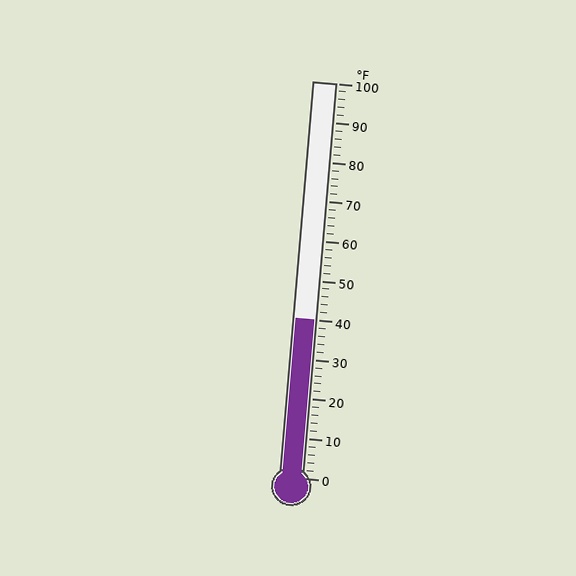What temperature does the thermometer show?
The thermometer shows approximately 40°F.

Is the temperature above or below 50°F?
The temperature is below 50°F.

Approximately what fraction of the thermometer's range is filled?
The thermometer is filled to approximately 40% of its range.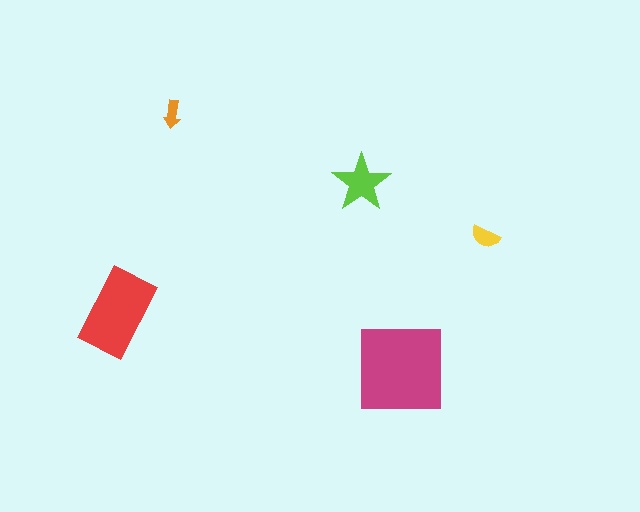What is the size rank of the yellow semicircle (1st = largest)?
4th.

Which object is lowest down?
The magenta square is bottommost.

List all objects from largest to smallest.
The magenta square, the red rectangle, the lime star, the yellow semicircle, the orange arrow.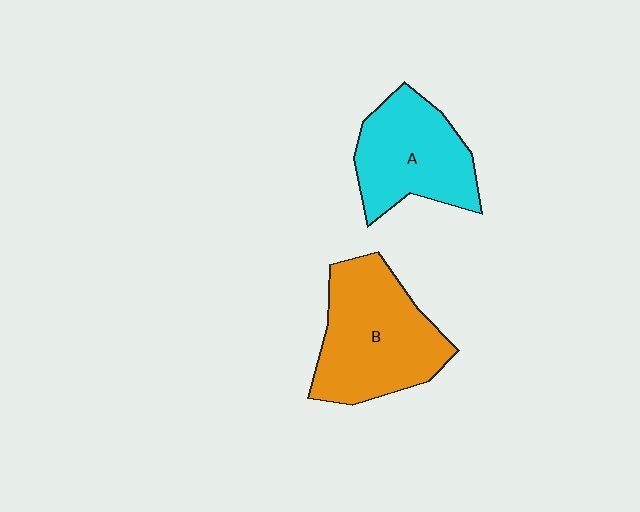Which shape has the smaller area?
Shape A (cyan).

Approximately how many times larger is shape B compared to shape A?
Approximately 1.2 times.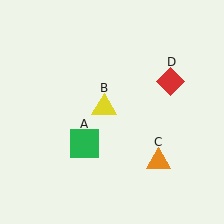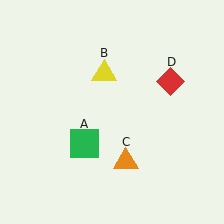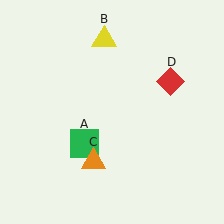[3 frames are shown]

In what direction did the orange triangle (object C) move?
The orange triangle (object C) moved left.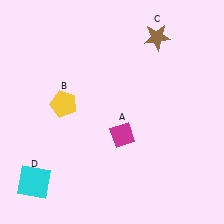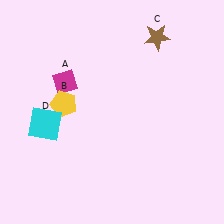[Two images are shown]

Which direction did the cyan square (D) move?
The cyan square (D) moved up.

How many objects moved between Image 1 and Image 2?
2 objects moved between the two images.